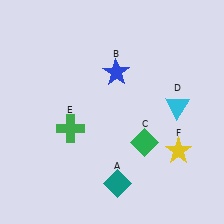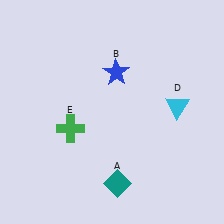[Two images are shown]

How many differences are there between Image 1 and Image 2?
There are 2 differences between the two images.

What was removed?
The green diamond (C), the yellow star (F) were removed in Image 2.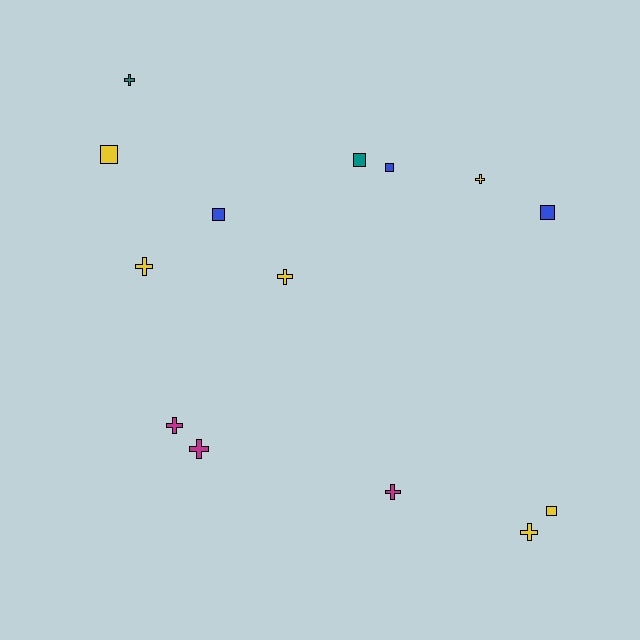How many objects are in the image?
There are 14 objects.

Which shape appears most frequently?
Cross, with 8 objects.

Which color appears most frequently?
Yellow, with 6 objects.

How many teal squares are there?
There is 1 teal square.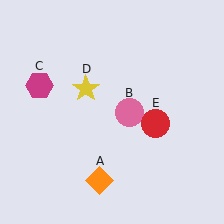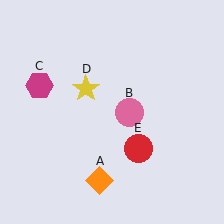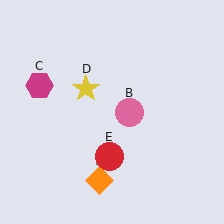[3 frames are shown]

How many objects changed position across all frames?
1 object changed position: red circle (object E).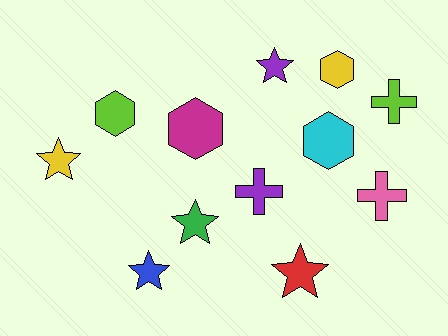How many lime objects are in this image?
There are 2 lime objects.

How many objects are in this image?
There are 12 objects.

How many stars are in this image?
There are 5 stars.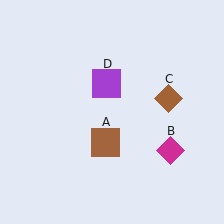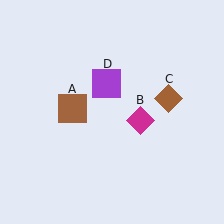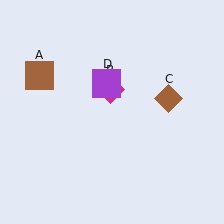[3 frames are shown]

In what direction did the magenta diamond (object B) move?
The magenta diamond (object B) moved up and to the left.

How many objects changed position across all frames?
2 objects changed position: brown square (object A), magenta diamond (object B).